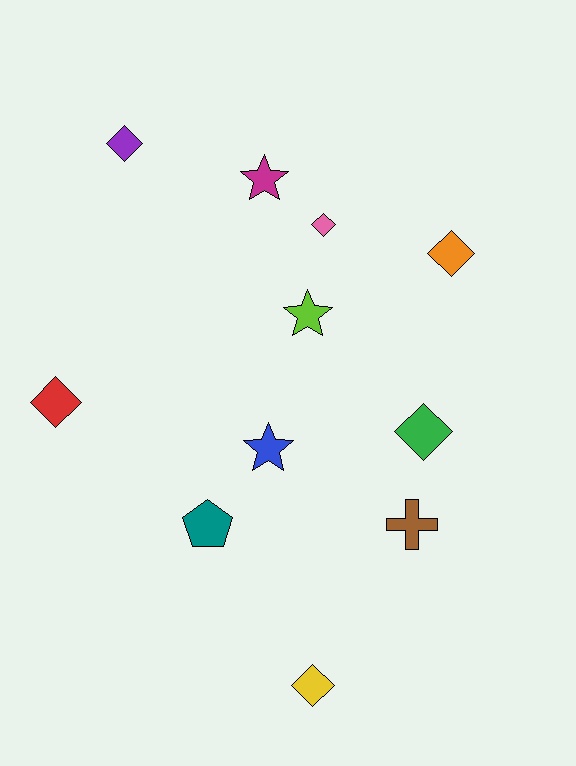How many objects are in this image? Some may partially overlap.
There are 11 objects.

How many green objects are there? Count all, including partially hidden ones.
There is 1 green object.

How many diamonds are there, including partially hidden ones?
There are 6 diamonds.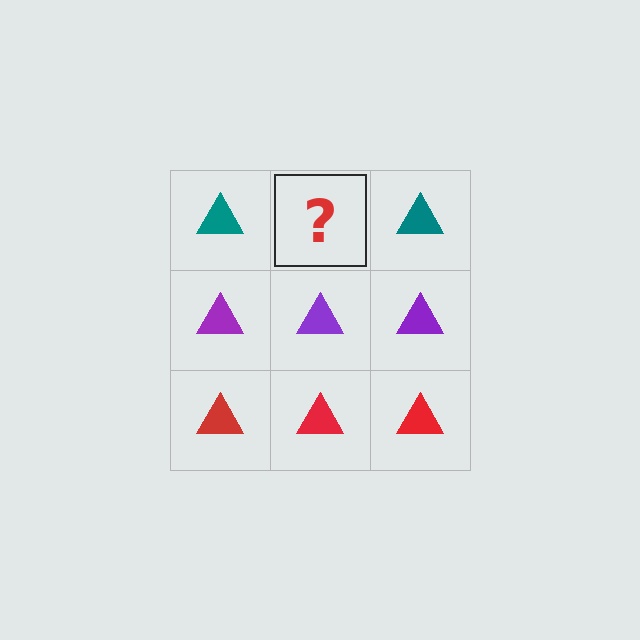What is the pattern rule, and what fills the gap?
The rule is that each row has a consistent color. The gap should be filled with a teal triangle.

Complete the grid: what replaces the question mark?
The question mark should be replaced with a teal triangle.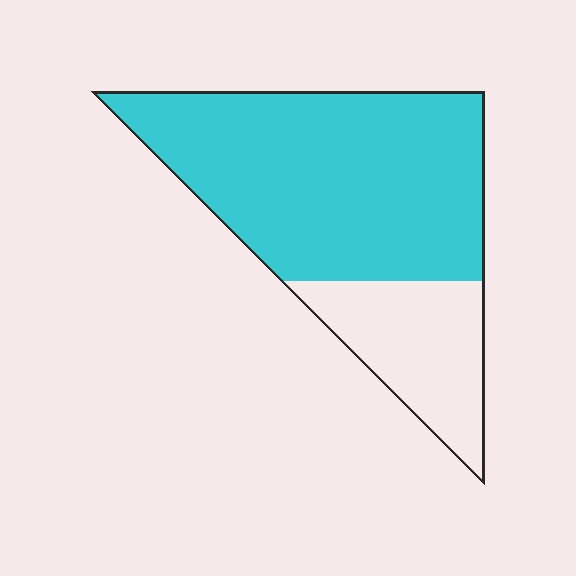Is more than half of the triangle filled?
Yes.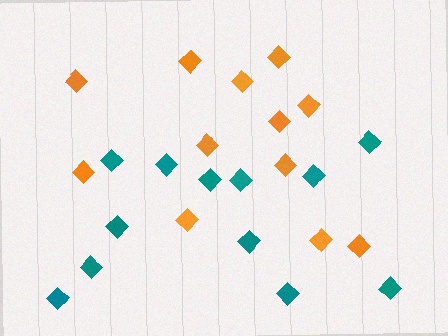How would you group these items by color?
There are 2 groups: one group of teal diamonds (12) and one group of orange diamonds (12).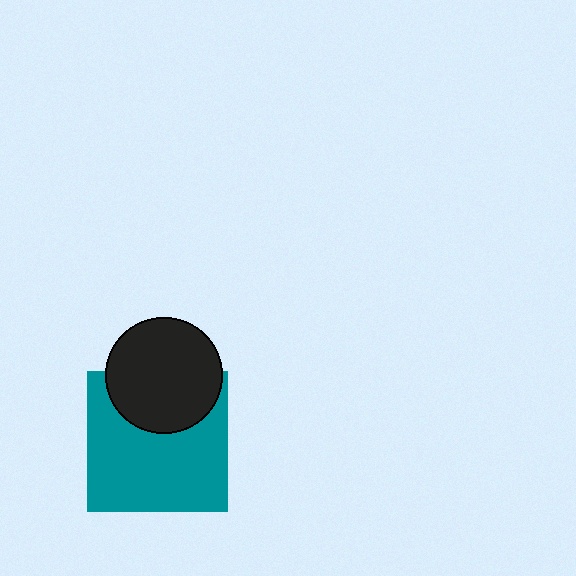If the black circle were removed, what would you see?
You would see the complete teal square.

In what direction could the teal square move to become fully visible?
The teal square could move down. That would shift it out from behind the black circle entirely.